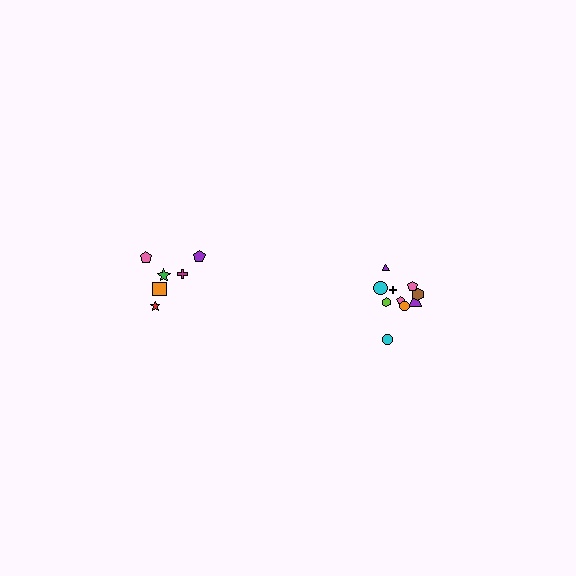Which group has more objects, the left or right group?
The right group.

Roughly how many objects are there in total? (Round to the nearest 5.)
Roughly 15 objects in total.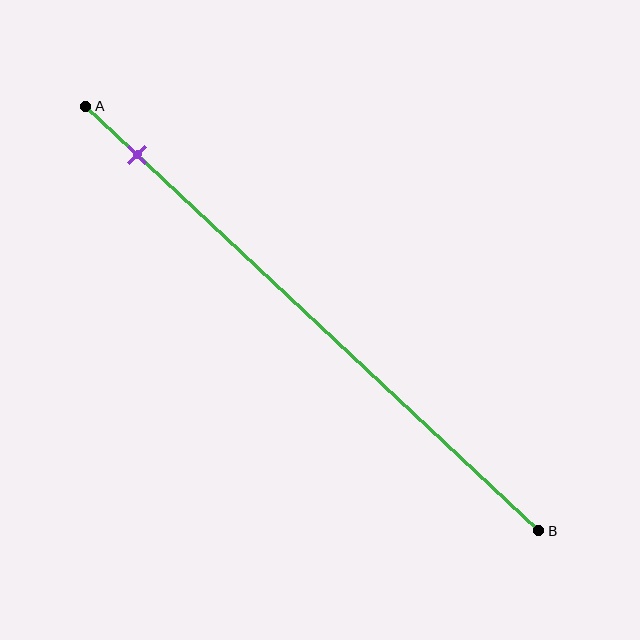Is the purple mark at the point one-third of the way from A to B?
No, the mark is at about 10% from A, not at the 33% one-third point.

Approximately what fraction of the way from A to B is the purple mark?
The purple mark is approximately 10% of the way from A to B.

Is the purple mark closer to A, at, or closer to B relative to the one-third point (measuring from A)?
The purple mark is closer to point A than the one-third point of segment AB.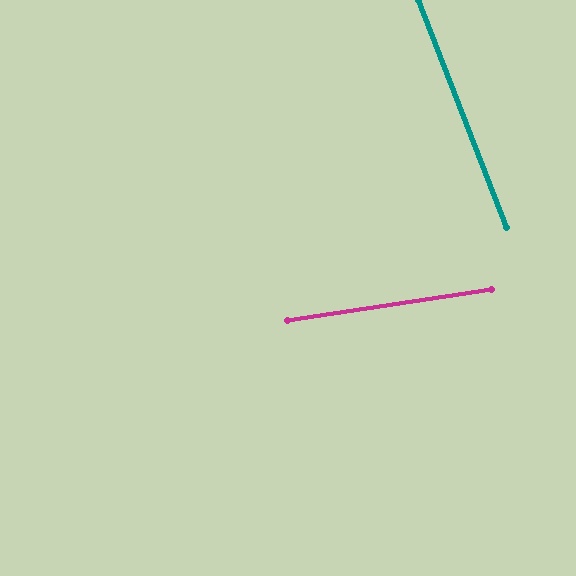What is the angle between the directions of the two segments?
Approximately 77 degrees.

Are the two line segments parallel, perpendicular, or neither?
Neither parallel nor perpendicular — they differ by about 77°.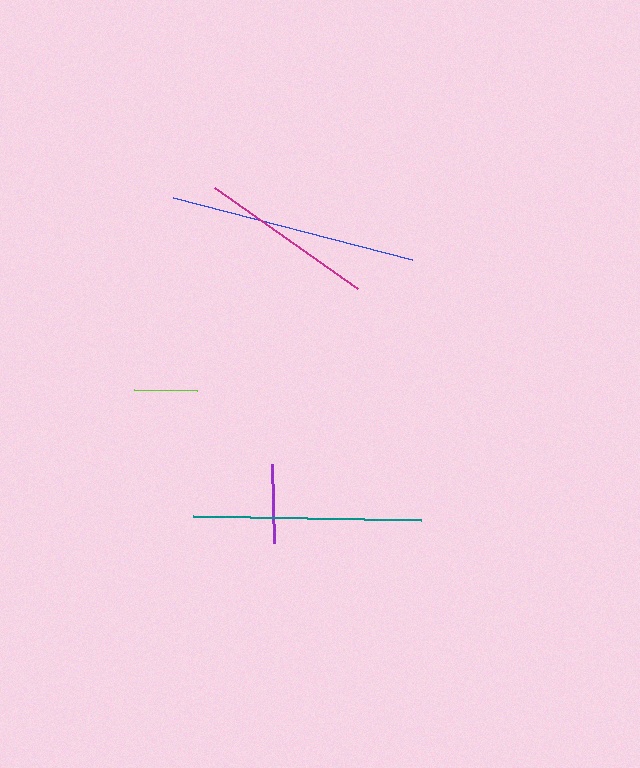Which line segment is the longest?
The blue line is the longest at approximately 247 pixels.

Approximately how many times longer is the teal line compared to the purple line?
The teal line is approximately 2.9 times the length of the purple line.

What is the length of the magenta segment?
The magenta segment is approximately 175 pixels long.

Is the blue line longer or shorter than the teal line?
The blue line is longer than the teal line.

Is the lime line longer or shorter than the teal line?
The teal line is longer than the lime line.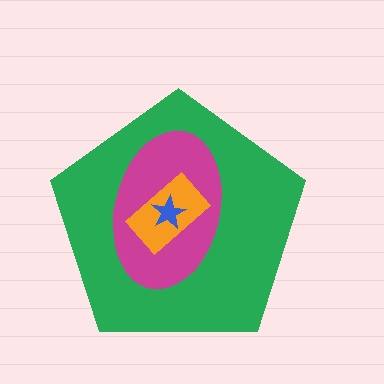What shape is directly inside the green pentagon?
The magenta ellipse.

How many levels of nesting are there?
4.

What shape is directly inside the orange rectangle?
The blue star.